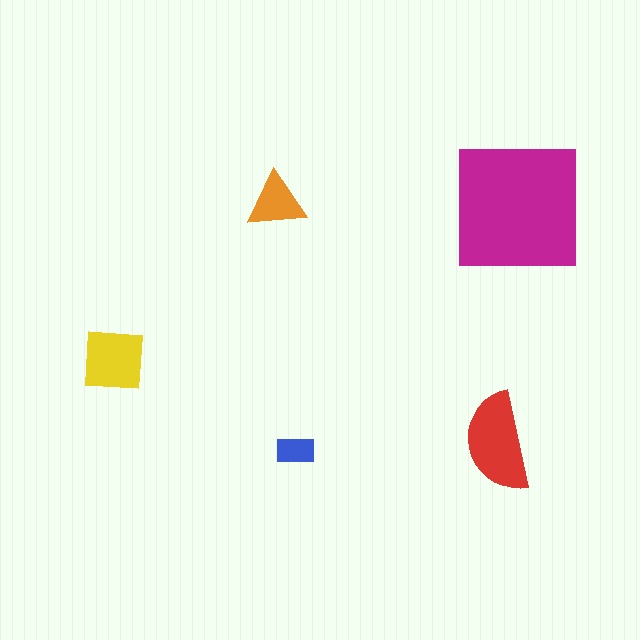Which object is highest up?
The orange triangle is topmost.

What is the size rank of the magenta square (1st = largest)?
1st.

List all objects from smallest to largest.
The blue rectangle, the orange triangle, the yellow square, the red semicircle, the magenta square.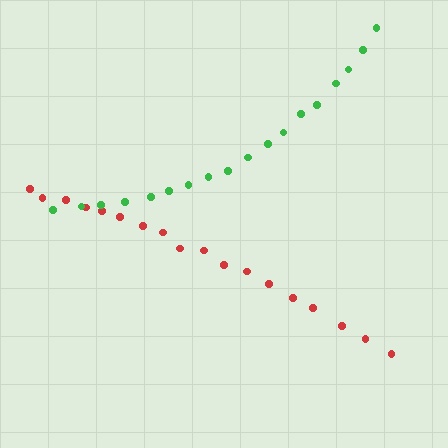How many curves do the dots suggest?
There are 2 distinct paths.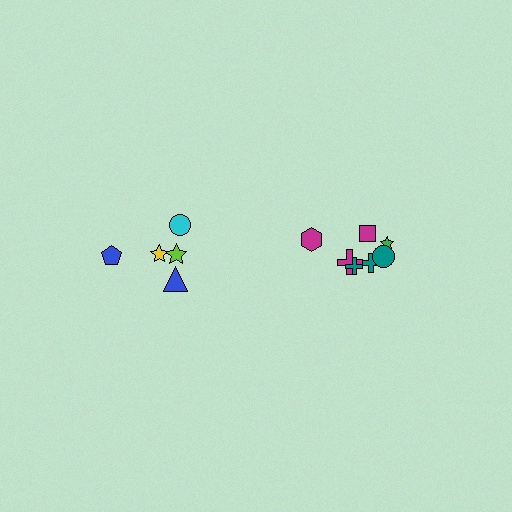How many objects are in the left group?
There are 5 objects.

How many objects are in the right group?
There are 7 objects.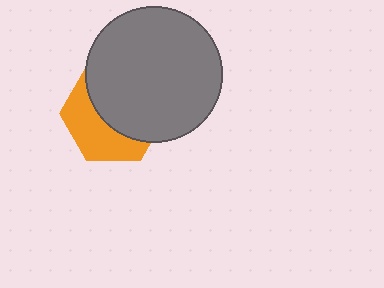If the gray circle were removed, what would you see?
You would see the complete orange hexagon.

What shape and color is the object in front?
The object in front is a gray circle.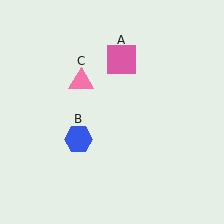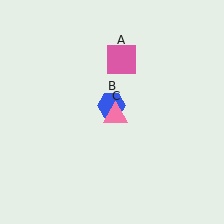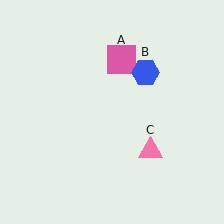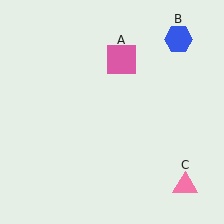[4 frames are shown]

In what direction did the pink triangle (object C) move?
The pink triangle (object C) moved down and to the right.